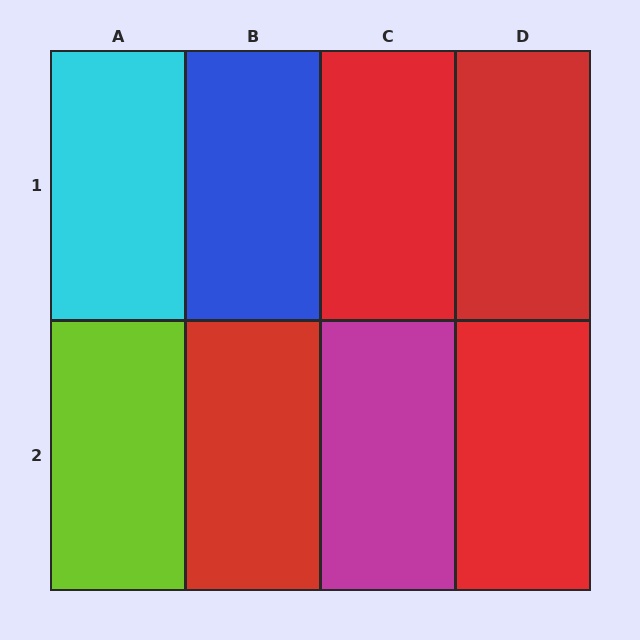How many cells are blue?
1 cell is blue.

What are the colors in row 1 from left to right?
Cyan, blue, red, red.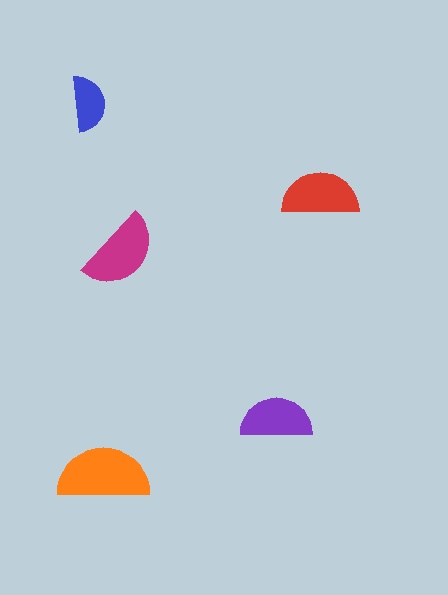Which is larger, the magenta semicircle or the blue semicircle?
The magenta one.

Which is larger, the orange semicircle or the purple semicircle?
The orange one.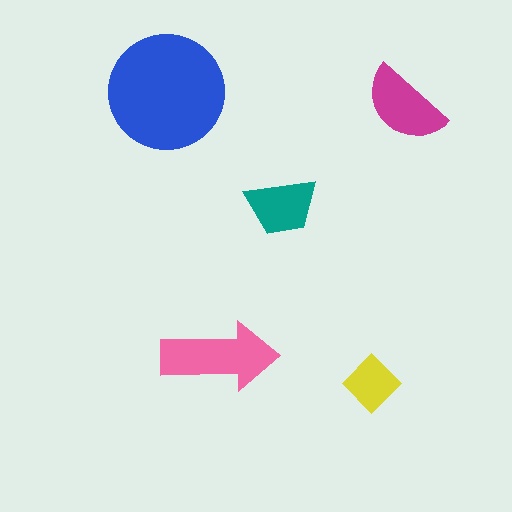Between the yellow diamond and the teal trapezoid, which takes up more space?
The teal trapezoid.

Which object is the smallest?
The yellow diamond.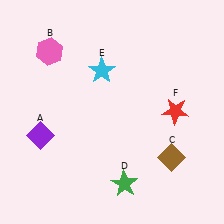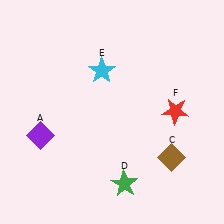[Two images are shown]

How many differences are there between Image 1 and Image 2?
There is 1 difference between the two images.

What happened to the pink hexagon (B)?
The pink hexagon (B) was removed in Image 2. It was in the top-left area of Image 1.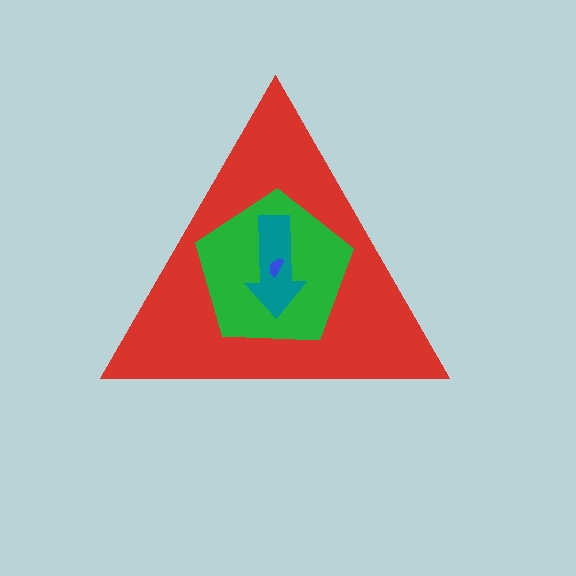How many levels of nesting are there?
4.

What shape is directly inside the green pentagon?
The teal arrow.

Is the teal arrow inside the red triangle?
Yes.